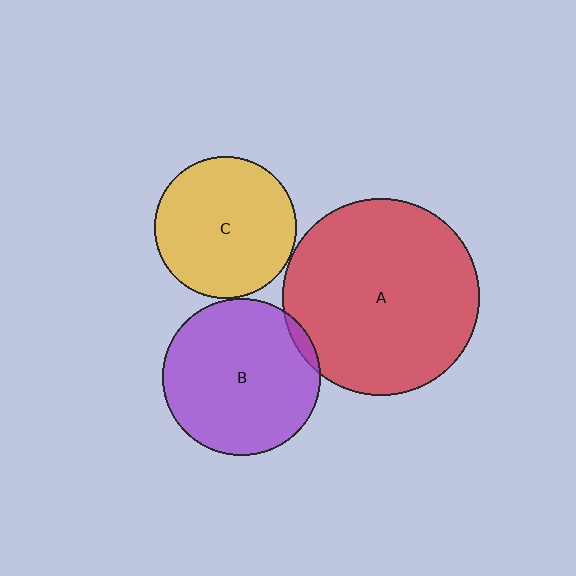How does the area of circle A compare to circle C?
Approximately 1.9 times.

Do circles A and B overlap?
Yes.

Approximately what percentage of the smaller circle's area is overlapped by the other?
Approximately 5%.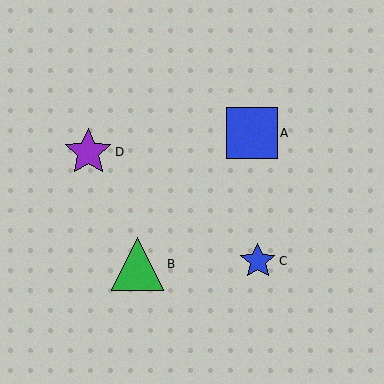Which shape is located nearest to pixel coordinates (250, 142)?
The blue square (labeled A) at (252, 133) is nearest to that location.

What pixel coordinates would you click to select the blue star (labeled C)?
Click at (258, 261) to select the blue star C.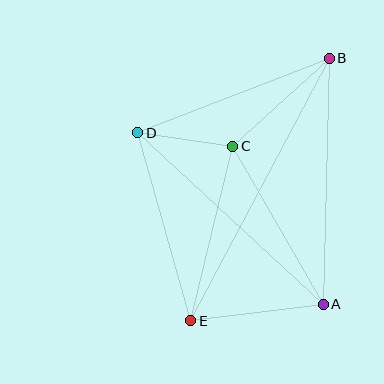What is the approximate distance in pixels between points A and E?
The distance between A and E is approximately 134 pixels.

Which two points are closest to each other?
Points C and D are closest to each other.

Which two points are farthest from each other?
Points B and E are farthest from each other.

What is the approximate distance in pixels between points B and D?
The distance between B and D is approximately 205 pixels.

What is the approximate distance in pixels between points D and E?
The distance between D and E is approximately 195 pixels.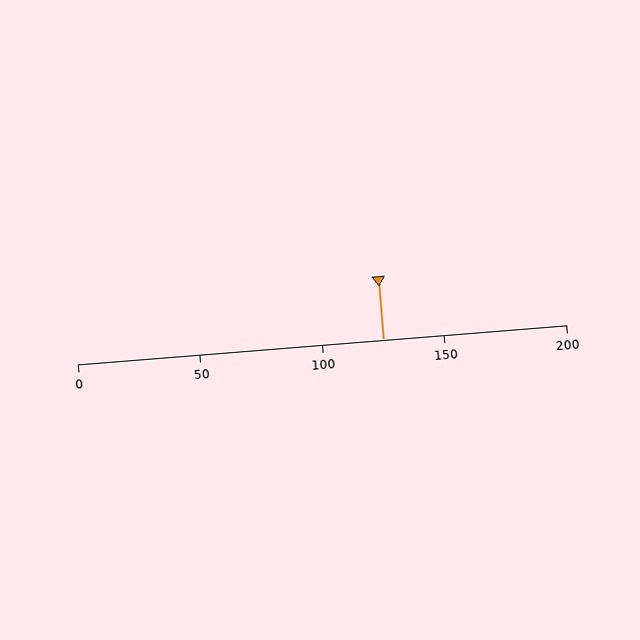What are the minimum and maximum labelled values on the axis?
The axis runs from 0 to 200.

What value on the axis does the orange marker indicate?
The marker indicates approximately 125.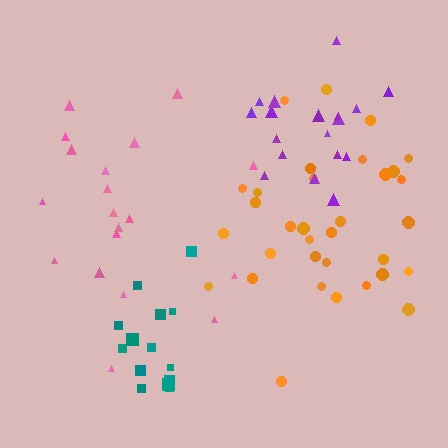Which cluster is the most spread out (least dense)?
Pink.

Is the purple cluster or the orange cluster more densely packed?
Purple.